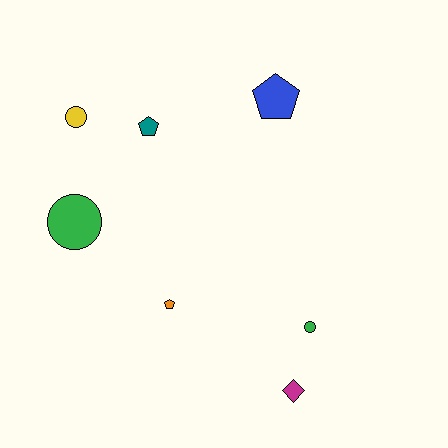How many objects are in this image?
There are 7 objects.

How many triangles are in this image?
There are no triangles.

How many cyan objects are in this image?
There are no cyan objects.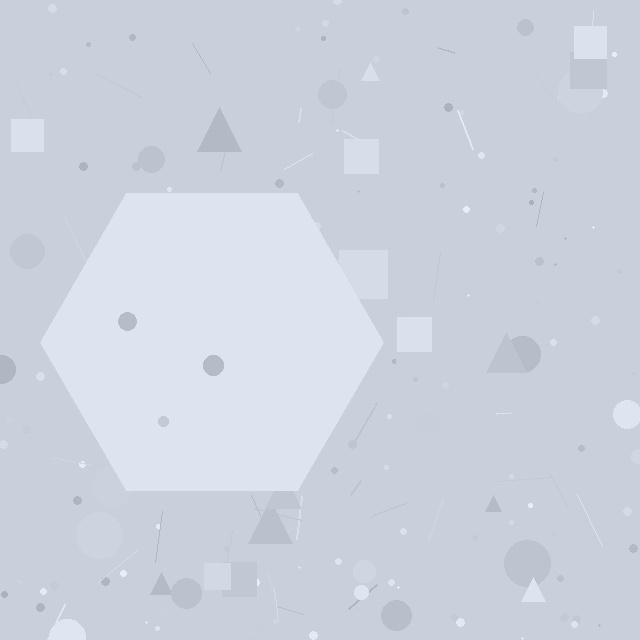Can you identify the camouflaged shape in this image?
The camouflaged shape is a hexagon.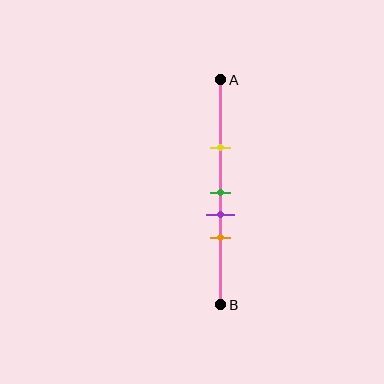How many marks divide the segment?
There are 4 marks dividing the segment.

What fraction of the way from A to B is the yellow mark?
The yellow mark is approximately 30% (0.3) of the way from A to B.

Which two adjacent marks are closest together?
The green and purple marks are the closest adjacent pair.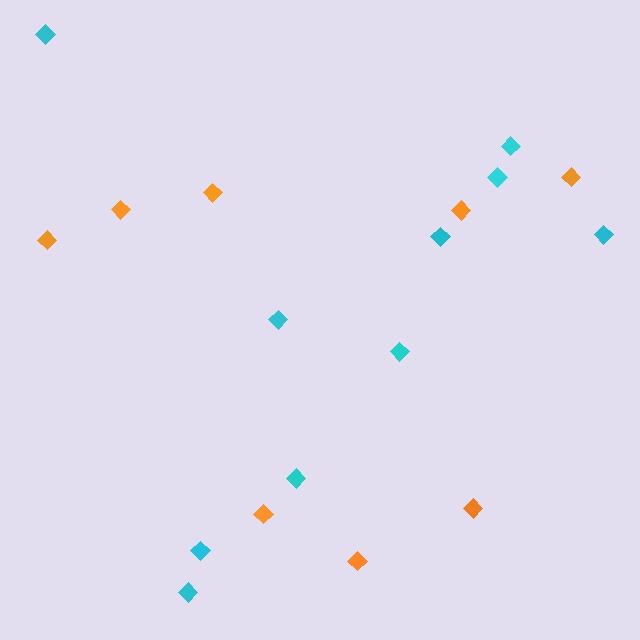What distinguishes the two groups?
There are 2 groups: one group of orange diamonds (8) and one group of cyan diamonds (10).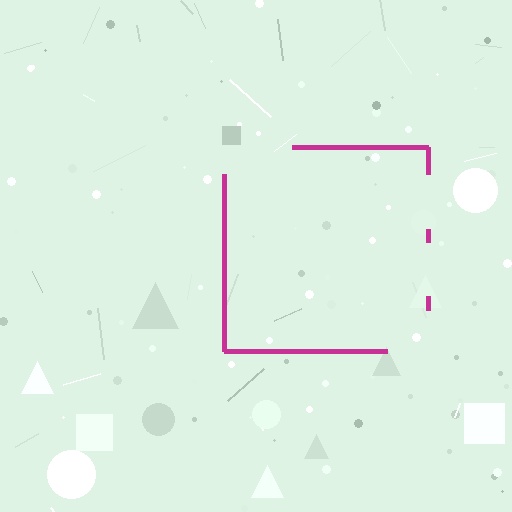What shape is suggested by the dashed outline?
The dashed outline suggests a square.